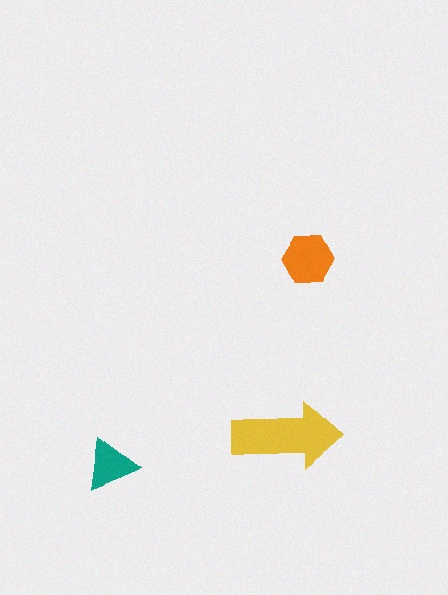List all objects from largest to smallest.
The yellow arrow, the orange hexagon, the teal triangle.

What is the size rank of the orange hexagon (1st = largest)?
2nd.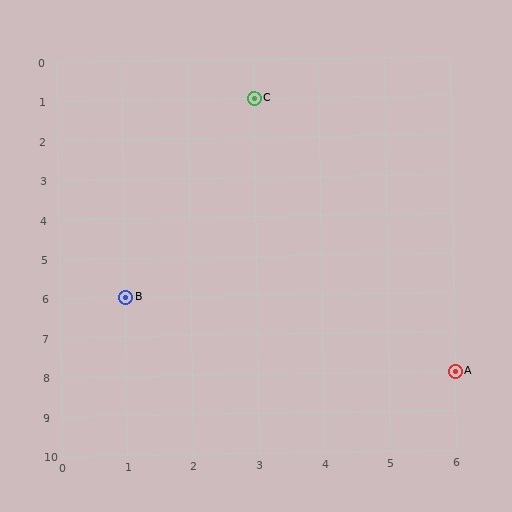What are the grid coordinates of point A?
Point A is at grid coordinates (6, 8).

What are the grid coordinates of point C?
Point C is at grid coordinates (3, 1).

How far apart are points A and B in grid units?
Points A and B are 5 columns and 2 rows apart (about 5.4 grid units diagonally).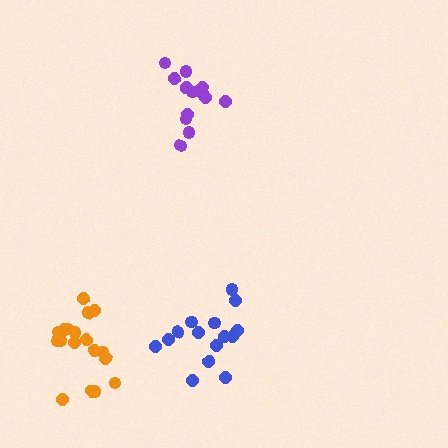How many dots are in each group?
Group 1: 13 dots, Group 2: 19 dots, Group 3: 15 dots (47 total).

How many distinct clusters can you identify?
There are 3 distinct clusters.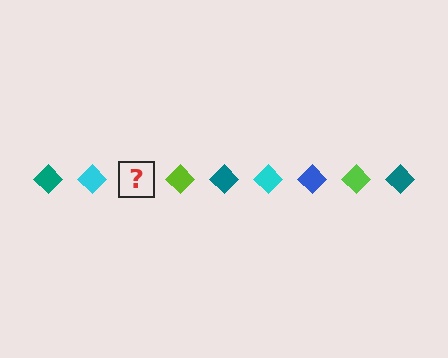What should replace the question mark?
The question mark should be replaced with a blue diamond.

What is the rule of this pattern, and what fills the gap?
The rule is that the pattern cycles through teal, cyan, blue, lime diamonds. The gap should be filled with a blue diamond.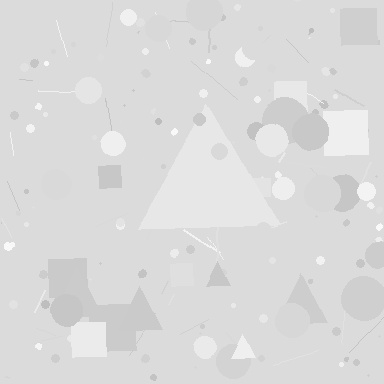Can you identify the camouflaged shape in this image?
The camouflaged shape is a triangle.